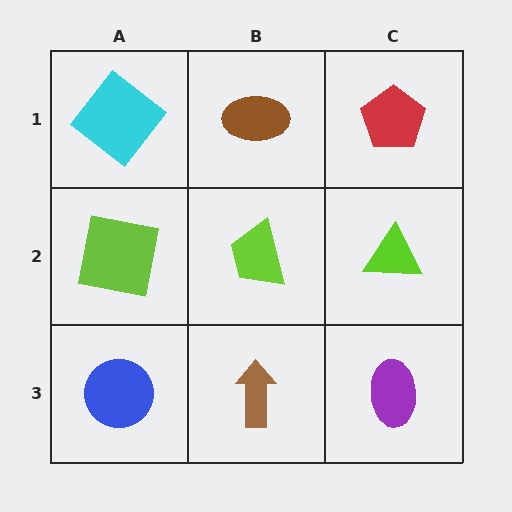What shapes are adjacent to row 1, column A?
A lime square (row 2, column A), a brown ellipse (row 1, column B).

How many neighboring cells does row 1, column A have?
2.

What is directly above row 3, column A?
A lime square.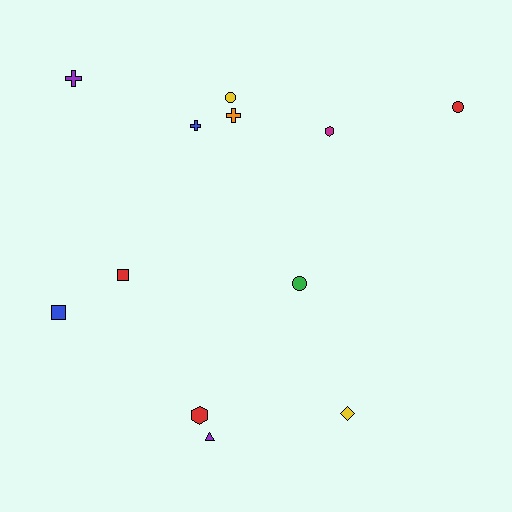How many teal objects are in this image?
There are no teal objects.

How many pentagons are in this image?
There are no pentagons.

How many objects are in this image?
There are 12 objects.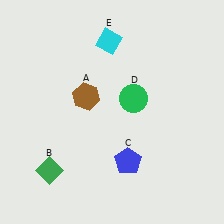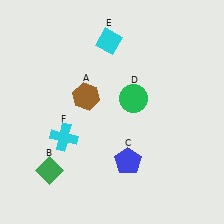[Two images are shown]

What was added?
A cyan cross (F) was added in Image 2.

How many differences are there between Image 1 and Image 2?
There is 1 difference between the two images.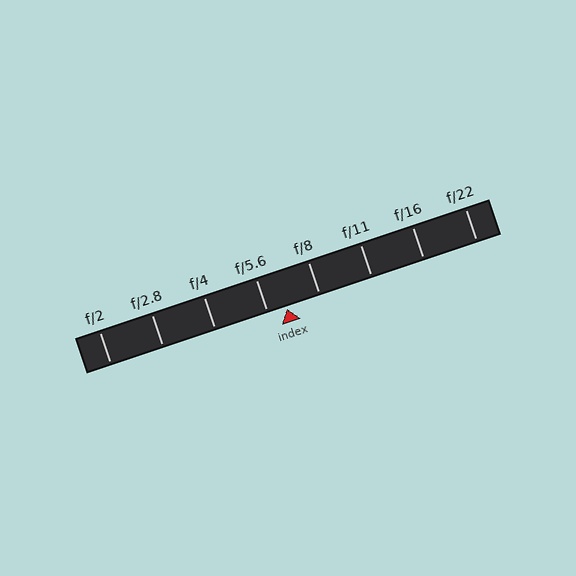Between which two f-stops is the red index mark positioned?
The index mark is between f/5.6 and f/8.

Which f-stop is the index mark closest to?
The index mark is closest to f/5.6.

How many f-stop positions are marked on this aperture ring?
There are 8 f-stop positions marked.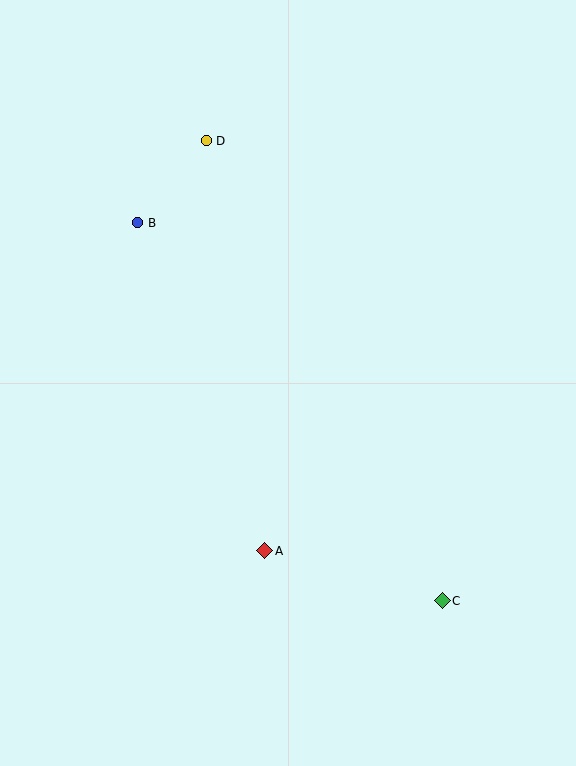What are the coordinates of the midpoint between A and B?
The midpoint between A and B is at (201, 387).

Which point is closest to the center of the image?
Point A at (265, 551) is closest to the center.